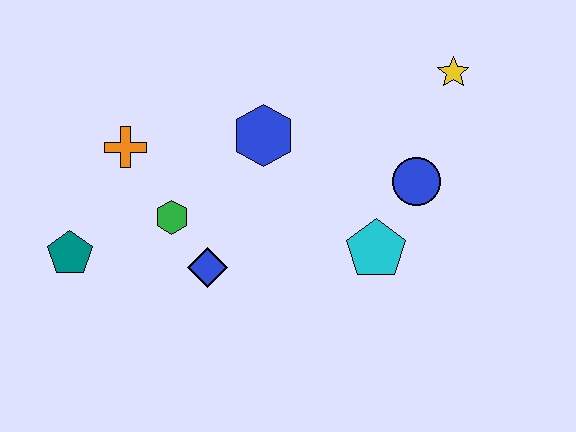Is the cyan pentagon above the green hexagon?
No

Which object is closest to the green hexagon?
The blue diamond is closest to the green hexagon.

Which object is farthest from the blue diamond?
The yellow star is farthest from the blue diamond.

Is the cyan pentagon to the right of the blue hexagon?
Yes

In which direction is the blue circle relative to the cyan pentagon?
The blue circle is above the cyan pentagon.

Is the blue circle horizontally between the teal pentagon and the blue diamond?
No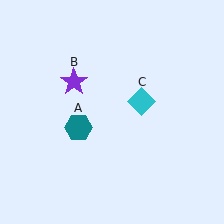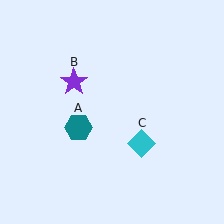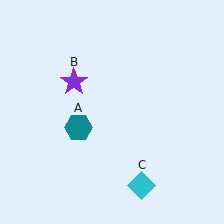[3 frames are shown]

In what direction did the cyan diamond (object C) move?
The cyan diamond (object C) moved down.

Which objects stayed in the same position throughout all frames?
Teal hexagon (object A) and purple star (object B) remained stationary.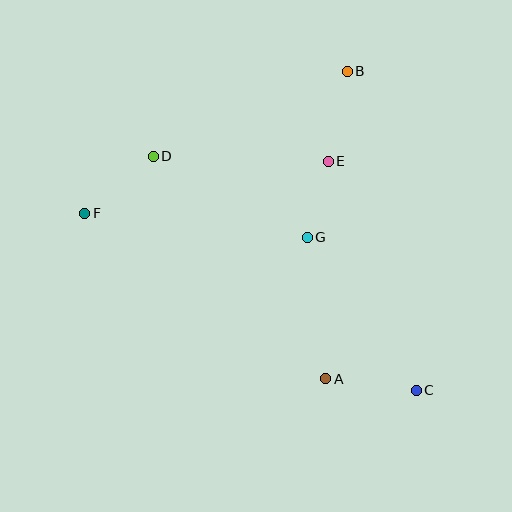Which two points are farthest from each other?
Points C and F are farthest from each other.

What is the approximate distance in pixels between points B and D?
The distance between B and D is approximately 212 pixels.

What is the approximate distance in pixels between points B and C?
The distance between B and C is approximately 326 pixels.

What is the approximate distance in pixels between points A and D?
The distance between A and D is approximately 282 pixels.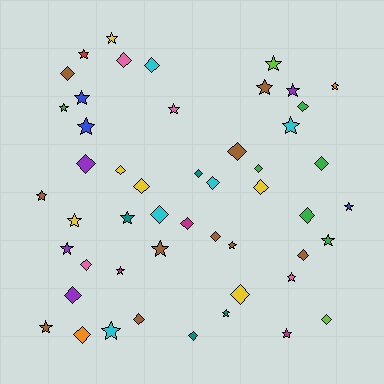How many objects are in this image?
There are 50 objects.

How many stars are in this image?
There are 25 stars.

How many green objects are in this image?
There are 6 green objects.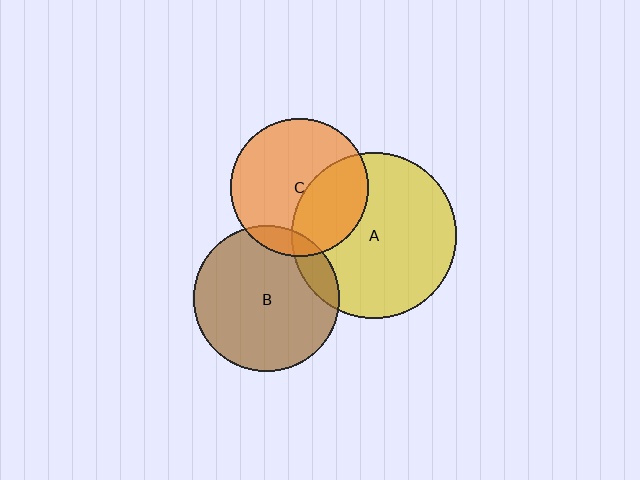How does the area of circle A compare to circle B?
Approximately 1.3 times.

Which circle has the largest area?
Circle A (yellow).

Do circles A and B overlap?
Yes.